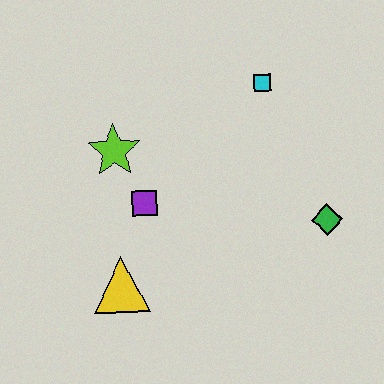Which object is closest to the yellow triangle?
The purple square is closest to the yellow triangle.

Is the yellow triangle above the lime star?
No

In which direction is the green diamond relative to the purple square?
The green diamond is to the right of the purple square.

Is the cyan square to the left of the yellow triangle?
No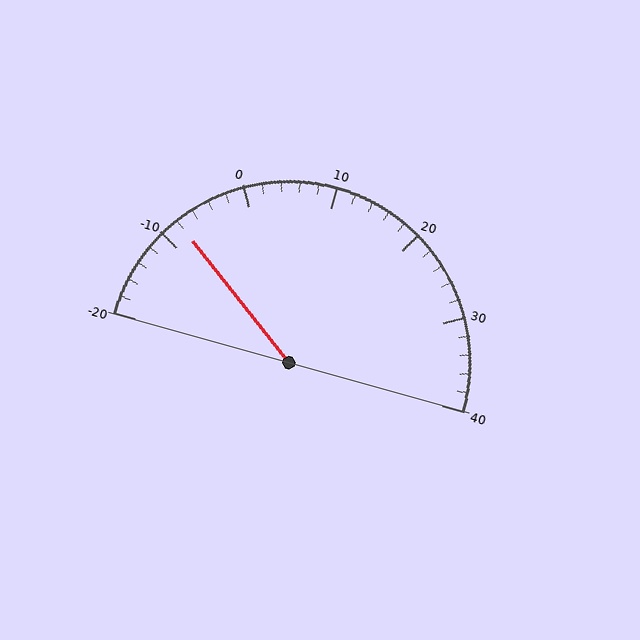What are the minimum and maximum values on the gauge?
The gauge ranges from -20 to 40.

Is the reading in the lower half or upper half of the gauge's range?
The reading is in the lower half of the range (-20 to 40).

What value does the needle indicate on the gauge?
The needle indicates approximately -8.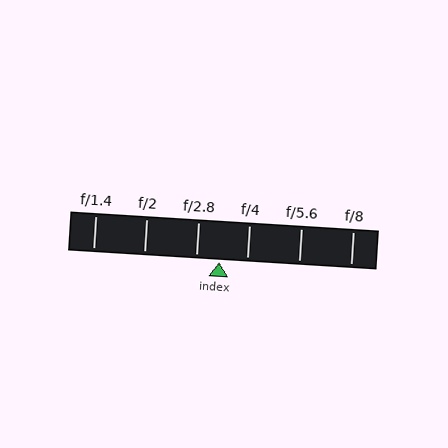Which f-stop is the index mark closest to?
The index mark is closest to f/2.8.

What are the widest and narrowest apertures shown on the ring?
The widest aperture shown is f/1.4 and the narrowest is f/8.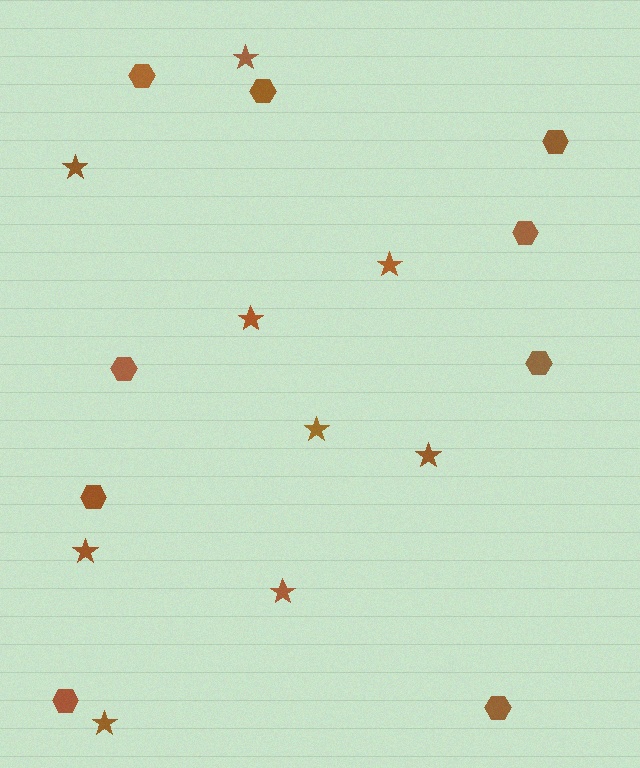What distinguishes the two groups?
There are 2 groups: one group of hexagons (9) and one group of stars (9).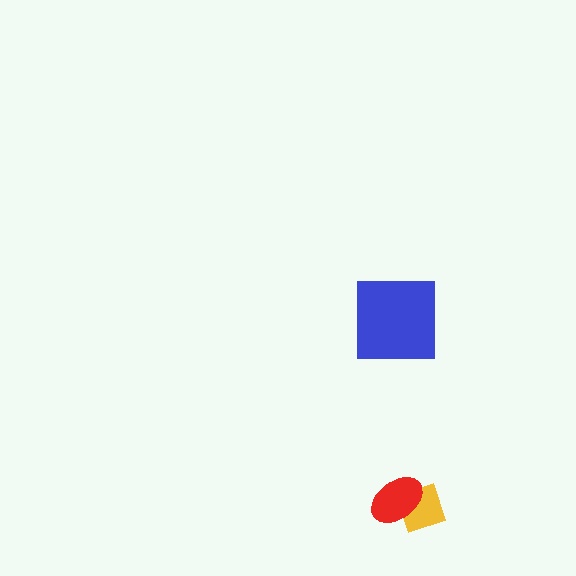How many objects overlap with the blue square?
0 objects overlap with the blue square.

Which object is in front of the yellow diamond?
The red ellipse is in front of the yellow diamond.